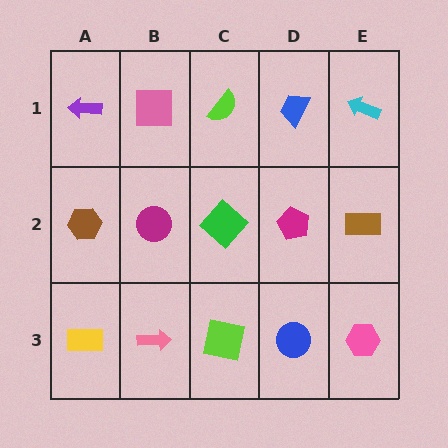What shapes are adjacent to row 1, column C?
A green diamond (row 2, column C), a pink square (row 1, column B), a blue trapezoid (row 1, column D).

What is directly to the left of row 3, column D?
A lime square.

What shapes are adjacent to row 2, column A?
A purple arrow (row 1, column A), a yellow rectangle (row 3, column A), a magenta circle (row 2, column B).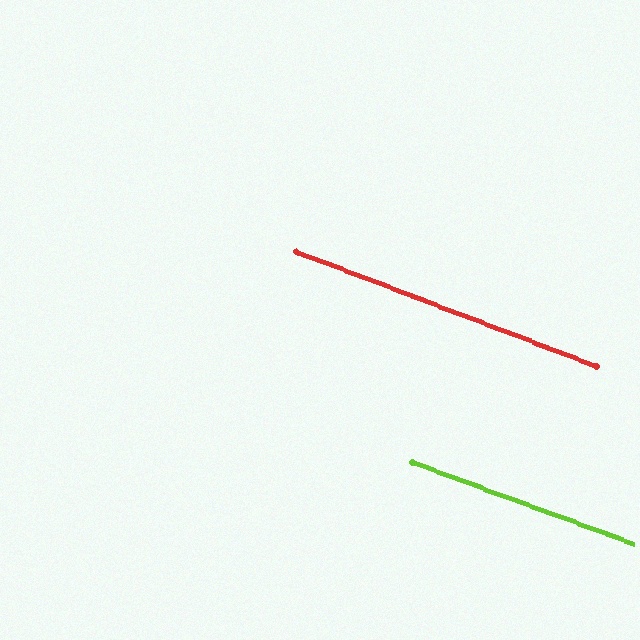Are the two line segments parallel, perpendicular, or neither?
Parallel — their directions differ by only 0.6°.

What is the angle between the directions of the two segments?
Approximately 1 degree.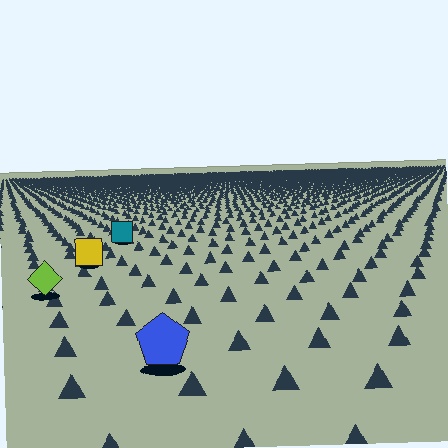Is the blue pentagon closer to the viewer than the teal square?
Yes. The blue pentagon is closer — you can tell from the texture gradient: the ground texture is coarser near it.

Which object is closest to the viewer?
The blue pentagon is closest. The texture marks near it are larger and more spread out.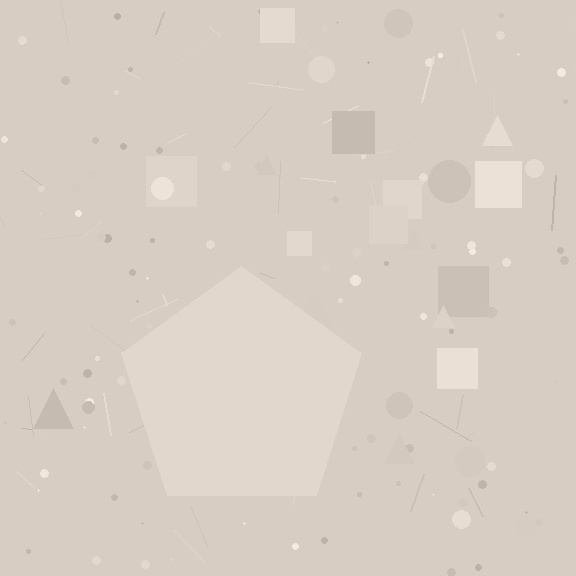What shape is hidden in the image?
A pentagon is hidden in the image.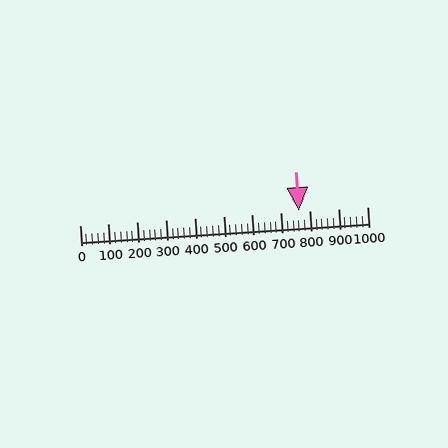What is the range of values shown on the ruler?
The ruler shows values from 0 to 1000.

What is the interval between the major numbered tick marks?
The major tick marks are spaced 100 units apart.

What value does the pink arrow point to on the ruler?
The pink arrow points to approximately 760.